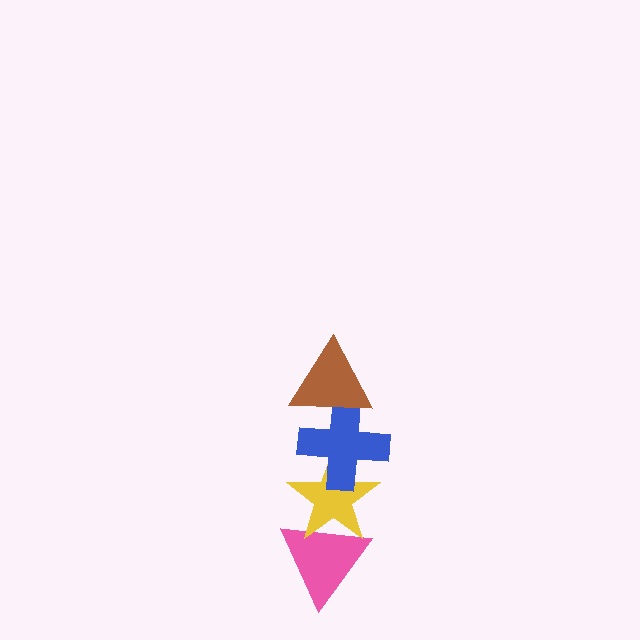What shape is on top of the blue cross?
The brown triangle is on top of the blue cross.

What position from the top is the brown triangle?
The brown triangle is 1st from the top.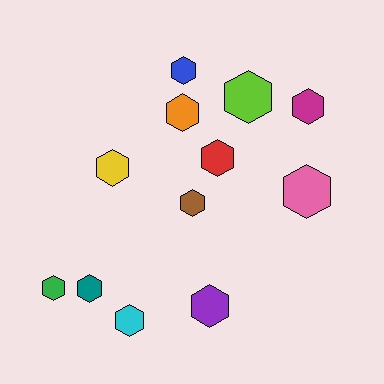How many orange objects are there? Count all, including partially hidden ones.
There is 1 orange object.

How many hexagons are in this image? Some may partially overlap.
There are 12 hexagons.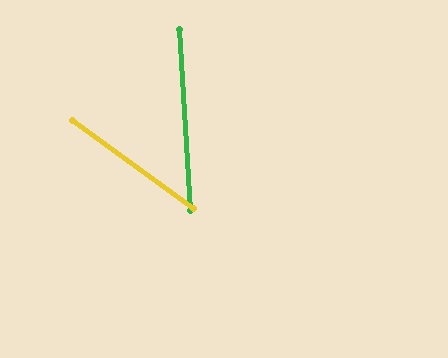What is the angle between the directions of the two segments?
Approximately 50 degrees.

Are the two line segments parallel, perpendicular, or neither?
Neither parallel nor perpendicular — they differ by about 50°.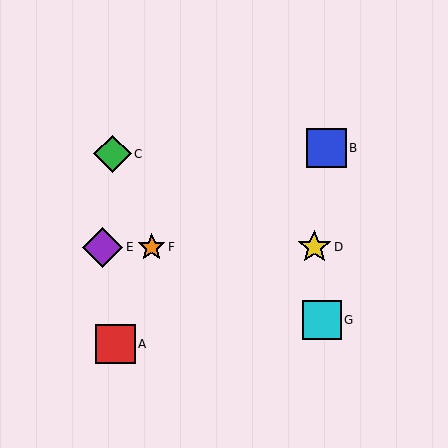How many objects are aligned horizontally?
3 objects (D, E, F) are aligned horizontally.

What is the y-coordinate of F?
Object F is at y≈247.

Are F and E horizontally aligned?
Yes, both are at y≈247.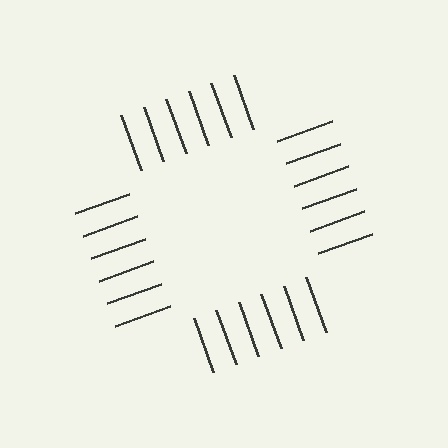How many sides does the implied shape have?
4 sides — the line-ends trace a square.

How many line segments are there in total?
24 — 6 along each of the 4 edges.